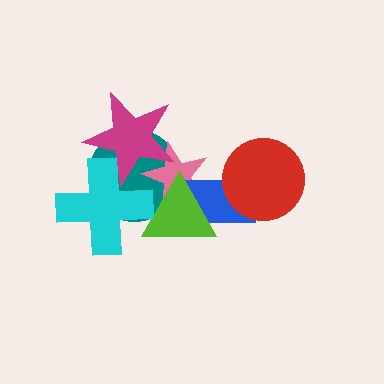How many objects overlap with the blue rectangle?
3 objects overlap with the blue rectangle.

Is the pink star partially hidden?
Yes, it is partially covered by another shape.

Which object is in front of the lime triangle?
The cyan cross is in front of the lime triangle.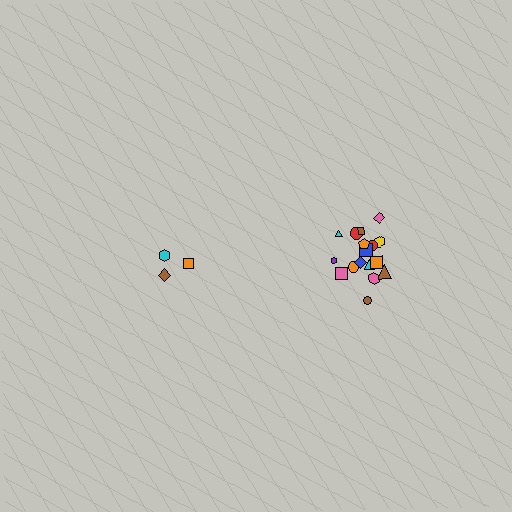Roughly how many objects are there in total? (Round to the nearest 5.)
Roughly 20 objects in total.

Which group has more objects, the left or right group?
The right group.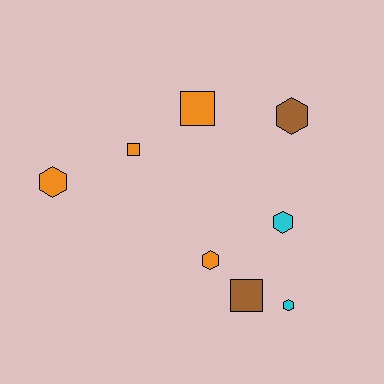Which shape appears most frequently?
Hexagon, with 5 objects.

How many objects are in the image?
There are 8 objects.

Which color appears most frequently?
Orange, with 4 objects.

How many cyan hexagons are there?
There are 2 cyan hexagons.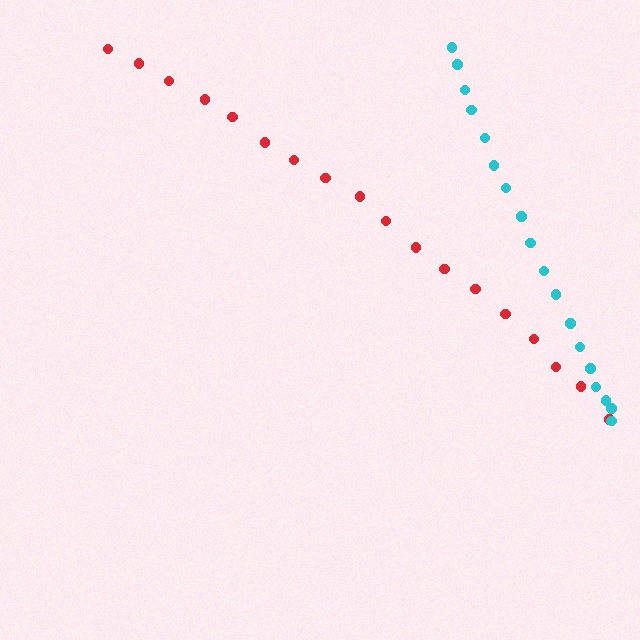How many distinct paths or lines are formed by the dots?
There are 2 distinct paths.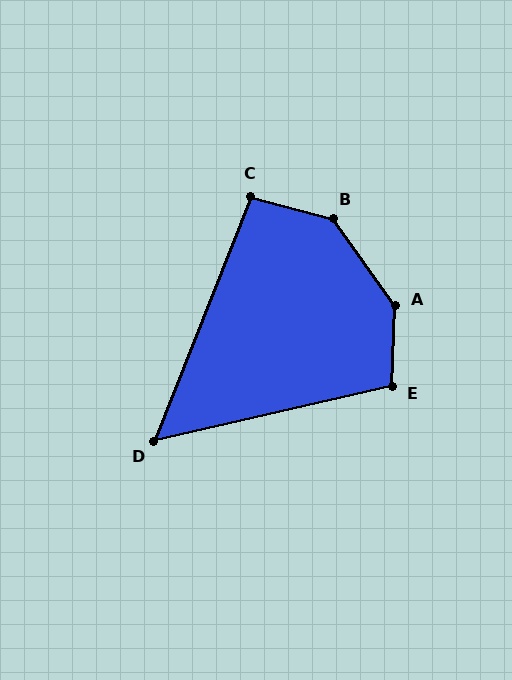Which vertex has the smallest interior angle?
D, at approximately 56 degrees.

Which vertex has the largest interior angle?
A, at approximately 142 degrees.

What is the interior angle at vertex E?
Approximately 105 degrees (obtuse).